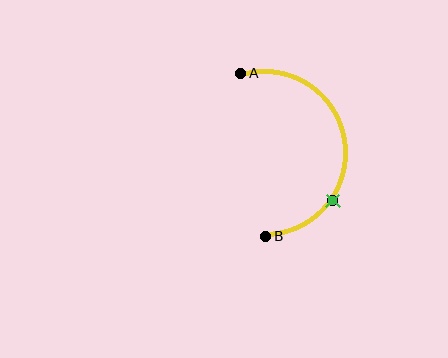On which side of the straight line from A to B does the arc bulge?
The arc bulges to the right of the straight line connecting A and B.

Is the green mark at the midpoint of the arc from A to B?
No. The green mark lies on the arc but is closer to endpoint B. The arc midpoint would be at the point on the curve equidistant along the arc from both A and B.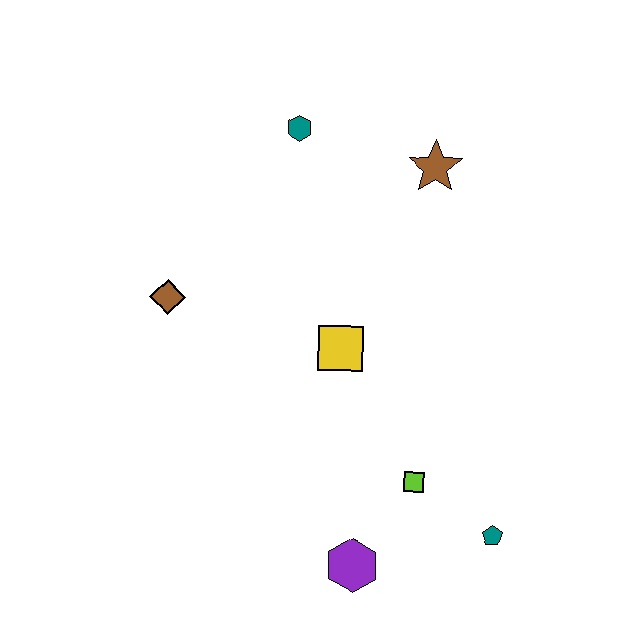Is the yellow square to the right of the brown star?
No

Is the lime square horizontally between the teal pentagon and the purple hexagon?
Yes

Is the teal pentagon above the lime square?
No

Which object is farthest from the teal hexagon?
The teal pentagon is farthest from the teal hexagon.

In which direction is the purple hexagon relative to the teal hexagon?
The purple hexagon is below the teal hexagon.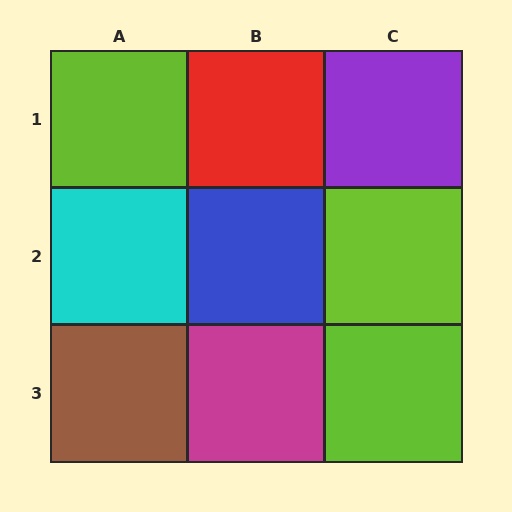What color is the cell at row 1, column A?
Lime.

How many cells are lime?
3 cells are lime.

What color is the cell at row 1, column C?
Purple.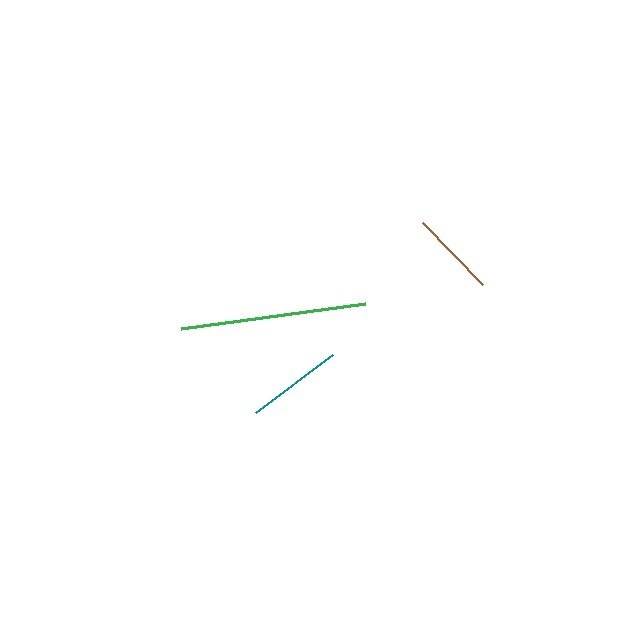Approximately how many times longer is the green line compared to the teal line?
The green line is approximately 1.9 times the length of the teal line.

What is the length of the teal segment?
The teal segment is approximately 97 pixels long.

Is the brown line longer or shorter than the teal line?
The teal line is longer than the brown line.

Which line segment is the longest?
The green line is the longest at approximately 186 pixels.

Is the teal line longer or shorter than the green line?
The green line is longer than the teal line.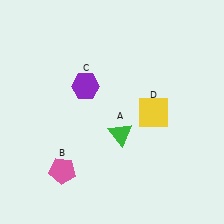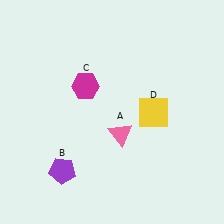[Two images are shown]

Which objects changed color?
A changed from green to pink. B changed from pink to purple. C changed from purple to magenta.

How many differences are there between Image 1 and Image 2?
There are 3 differences between the two images.